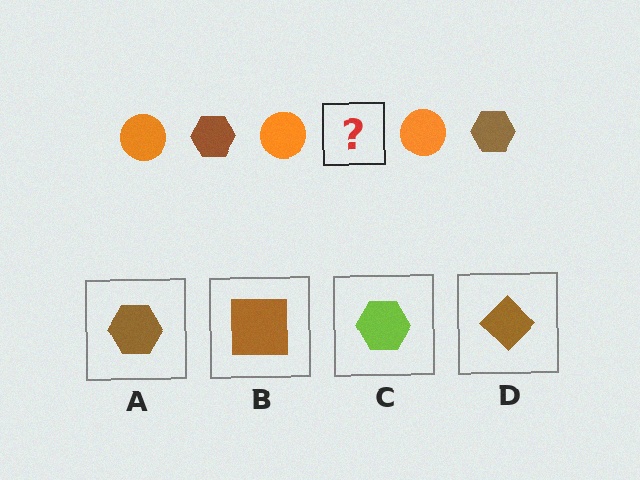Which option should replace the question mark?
Option A.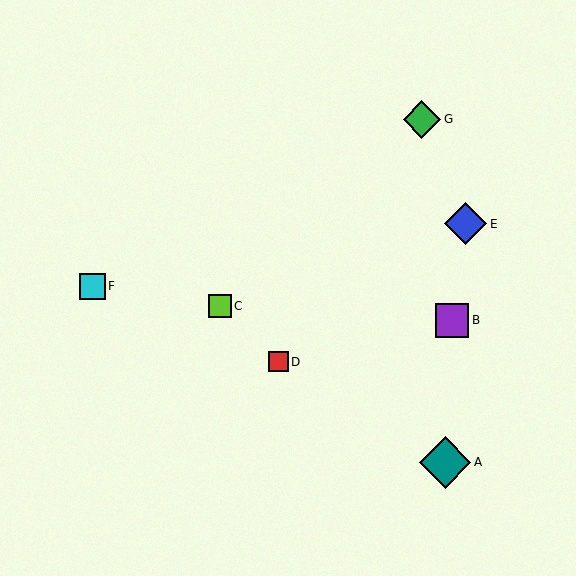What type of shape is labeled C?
Shape C is a lime square.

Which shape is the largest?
The teal diamond (labeled A) is the largest.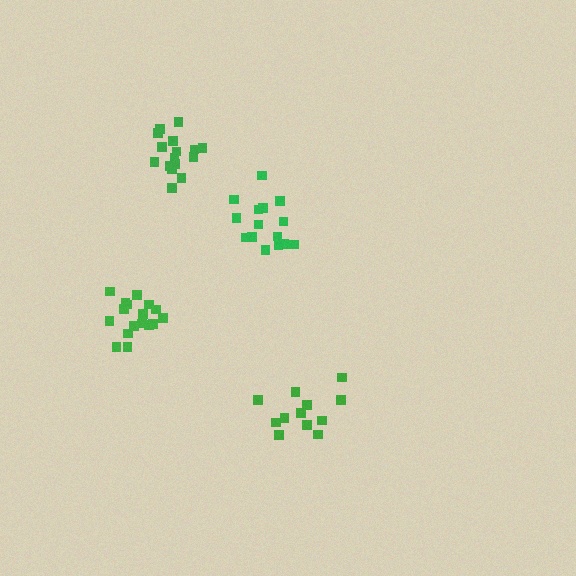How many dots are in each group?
Group 1: 17 dots, Group 2: 16 dots, Group 3: 15 dots, Group 4: 12 dots (60 total).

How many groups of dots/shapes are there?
There are 4 groups.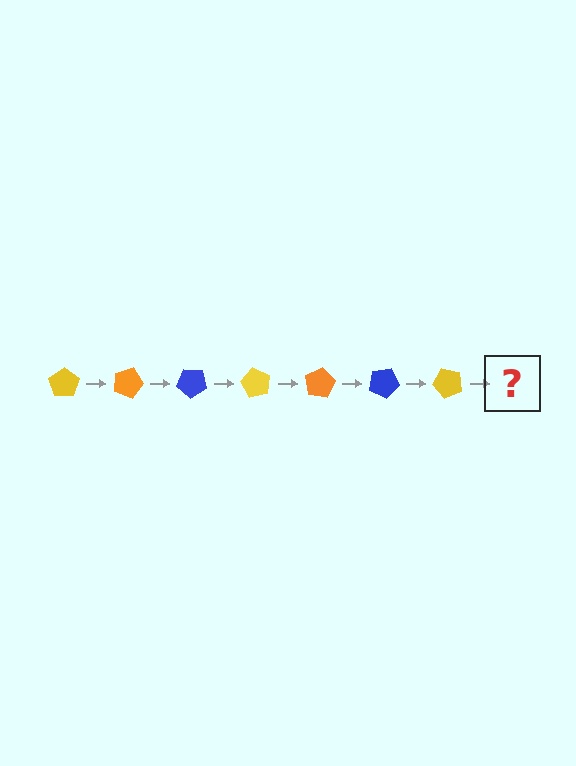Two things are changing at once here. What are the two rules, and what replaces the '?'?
The two rules are that it rotates 20 degrees each step and the color cycles through yellow, orange, and blue. The '?' should be an orange pentagon, rotated 140 degrees from the start.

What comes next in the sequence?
The next element should be an orange pentagon, rotated 140 degrees from the start.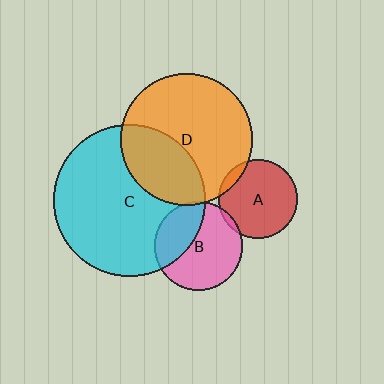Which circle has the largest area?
Circle C (cyan).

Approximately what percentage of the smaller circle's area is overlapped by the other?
Approximately 35%.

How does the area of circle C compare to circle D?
Approximately 1.3 times.